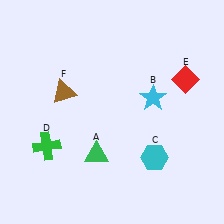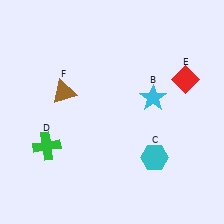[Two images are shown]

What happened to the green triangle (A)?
The green triangle (A) was removed in Image 2. It was in the bottom-left area of Image 1.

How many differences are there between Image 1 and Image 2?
There is 1 difference between the two images.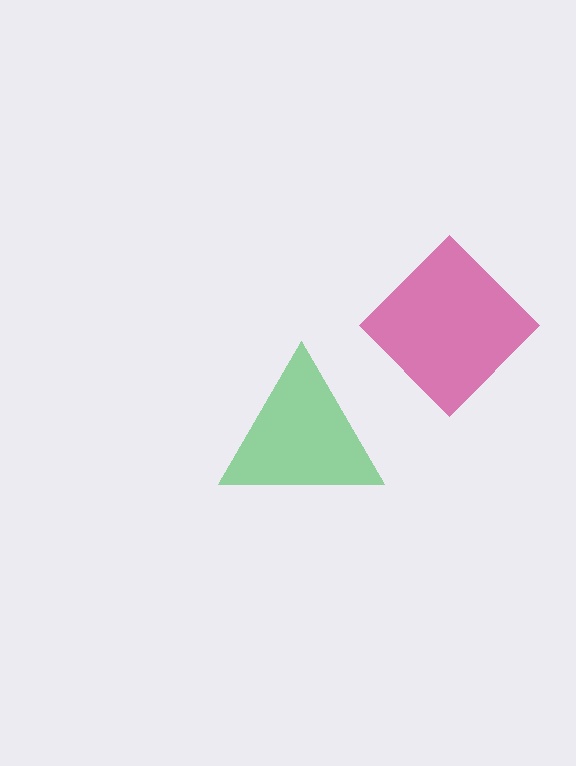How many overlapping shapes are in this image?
There are 2 overlapping shapes in the image.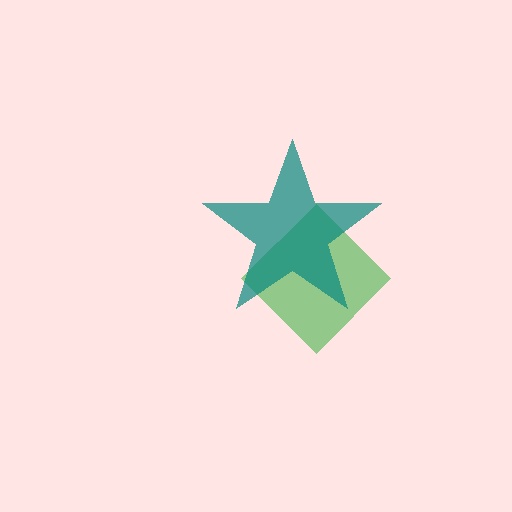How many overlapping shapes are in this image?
There are 2 overlapping shapes in the image.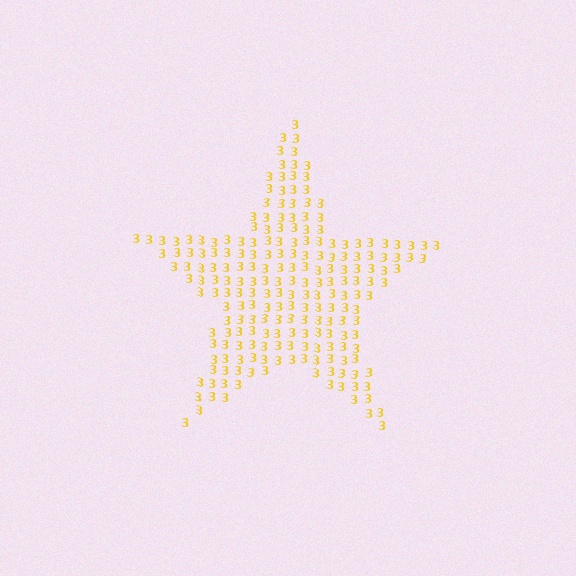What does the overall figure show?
The overall figure shows a star.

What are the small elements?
The small elements are digit 3's.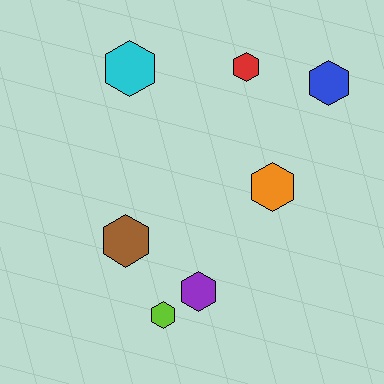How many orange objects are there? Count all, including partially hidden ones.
There is 1 orange object.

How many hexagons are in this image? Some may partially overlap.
There are 7 hexagons.